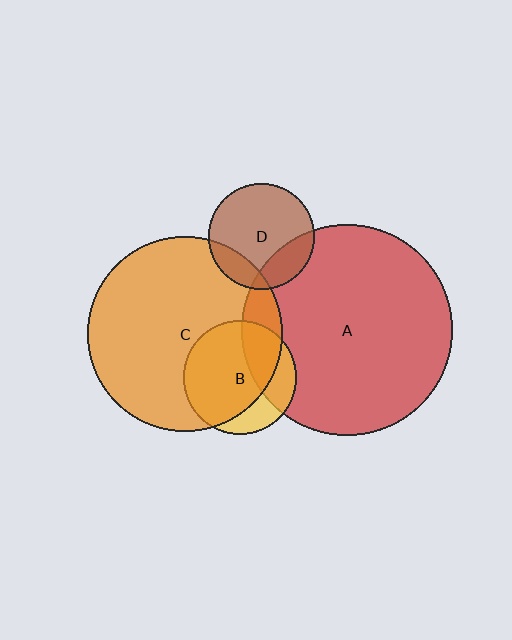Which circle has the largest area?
Circle A (red).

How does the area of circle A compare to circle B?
Approximately 3.4 times.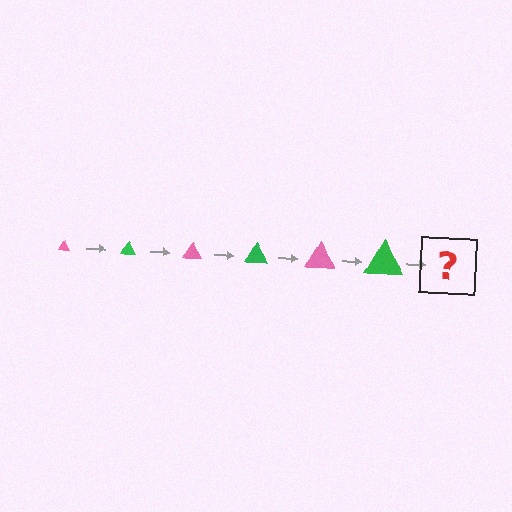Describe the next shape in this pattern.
It should be a pink triangle, larger than the previous one.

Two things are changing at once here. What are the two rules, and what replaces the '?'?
The two rules are that the triangle grows larger each step and the color cycles through pink and green. The '?' should be a pink triangle, larger than the previous one.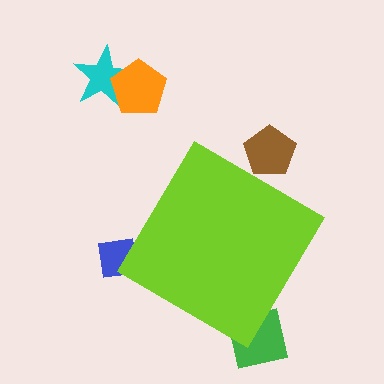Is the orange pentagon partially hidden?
No, the orange pentagon is fully visible.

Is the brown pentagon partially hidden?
Yes, the brown pentagon is partially hidden behind the lime diamond.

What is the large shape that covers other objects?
A lime diamond.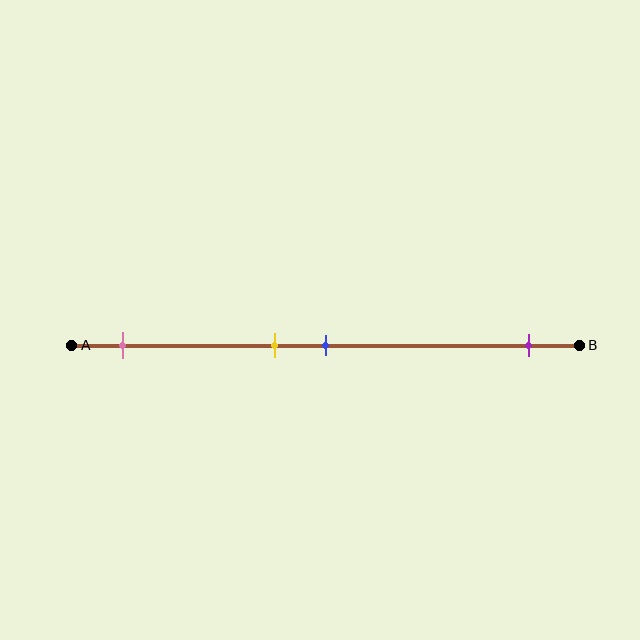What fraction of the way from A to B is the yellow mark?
The yellow mark is approximately 40% (0.4) of the way from A to B.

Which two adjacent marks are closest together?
The yellow and blue marks are the closest adjacent pair.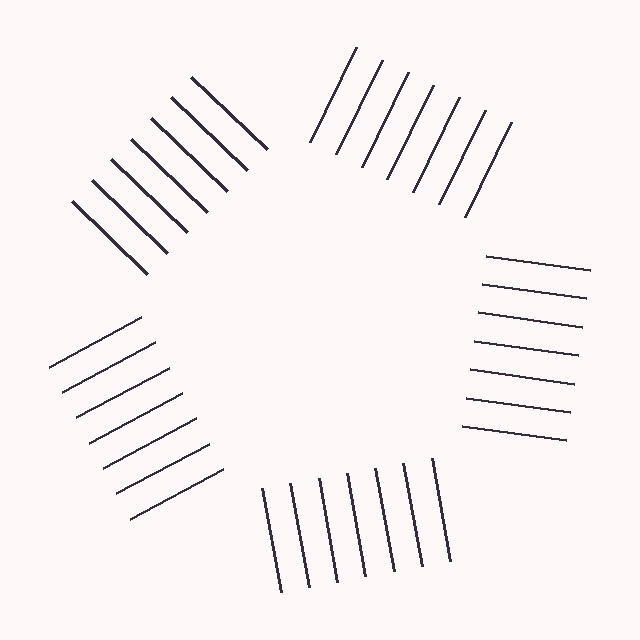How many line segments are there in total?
35 — 7 along each of the 5 edges.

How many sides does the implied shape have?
5 sides — the line-ends trace a pentagon.